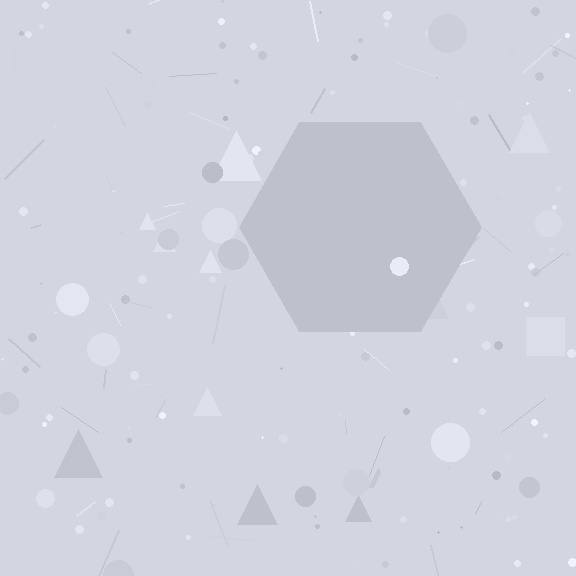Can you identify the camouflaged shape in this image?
The camouflaged shape is a hexagon.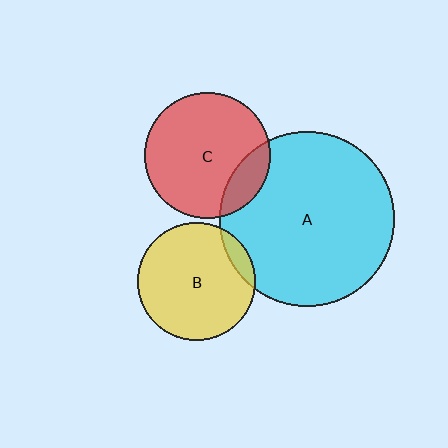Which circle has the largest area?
Circle A (cyan).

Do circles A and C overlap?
Yes.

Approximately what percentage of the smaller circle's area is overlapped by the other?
Approximately 15%.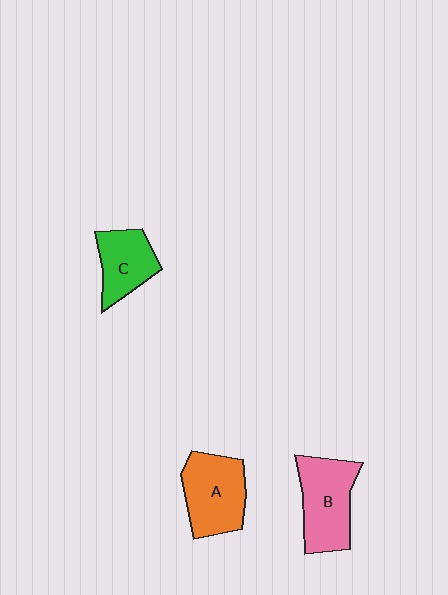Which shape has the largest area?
Shape B (pink).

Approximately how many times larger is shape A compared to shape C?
Approximately 1.3 times.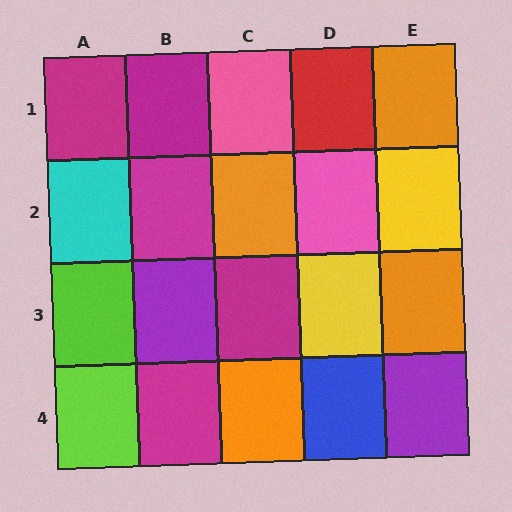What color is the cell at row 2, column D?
Pink.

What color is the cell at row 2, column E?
Yellow.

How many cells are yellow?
2 cells are yellow.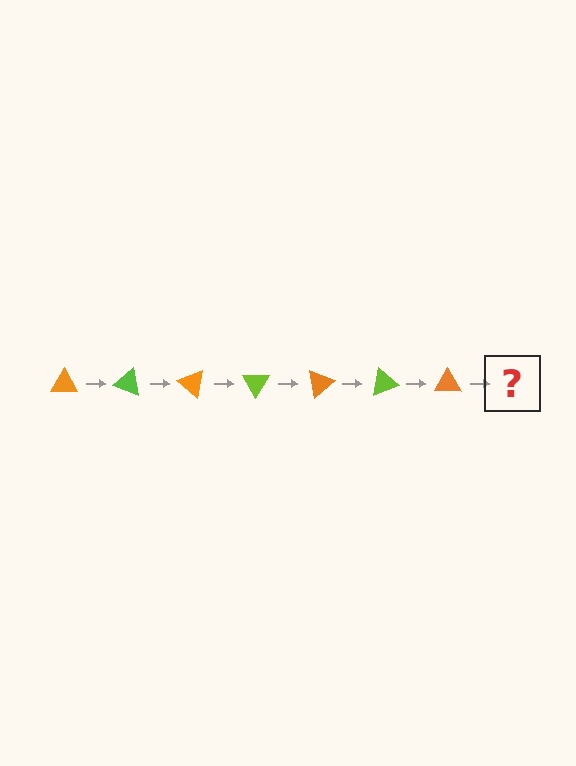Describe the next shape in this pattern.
It should be a lime triangle, rotated 140 degrees from the start.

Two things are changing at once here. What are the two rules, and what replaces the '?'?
The two rules are that it rotates 20 degrees each step and the color cycles through orange and lime. The '?' should be a lime triangle, rotated 140 degrees from the start.